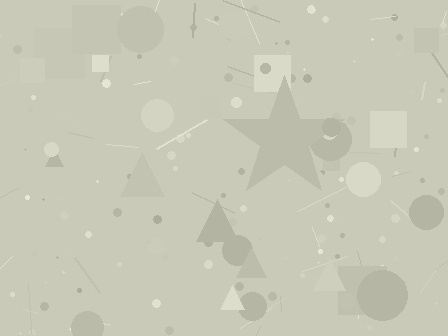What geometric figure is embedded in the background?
A star is embedded in the background.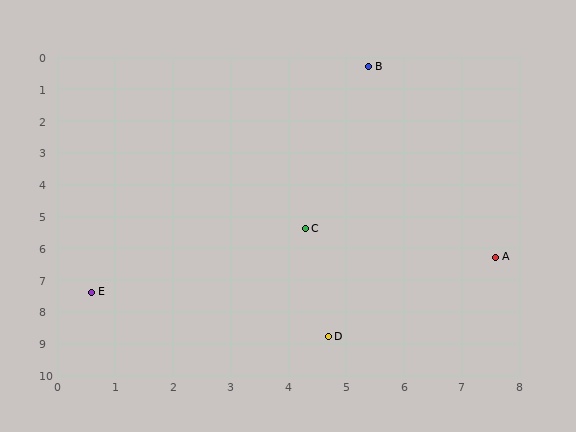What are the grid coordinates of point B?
Point B is at approximately (5.4, 0.3).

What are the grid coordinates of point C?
Point C is at approximately (4.3, 5.4).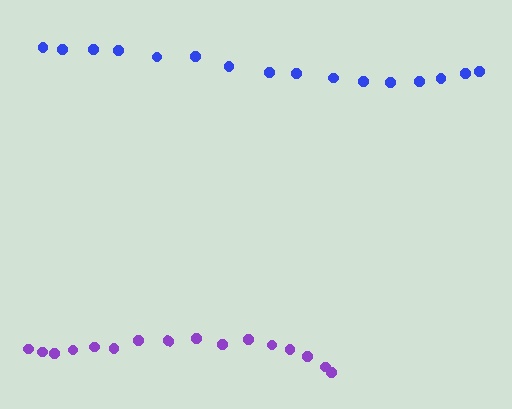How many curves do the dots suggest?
There are 2 distinct paths.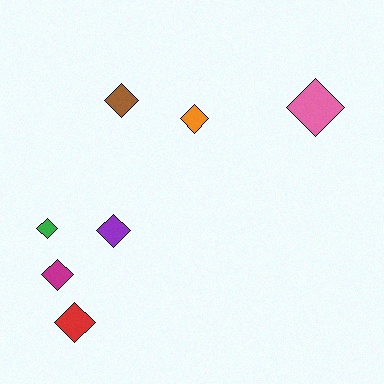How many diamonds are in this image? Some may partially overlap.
There are 7 diamonds.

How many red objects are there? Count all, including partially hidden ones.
There is 1 red object.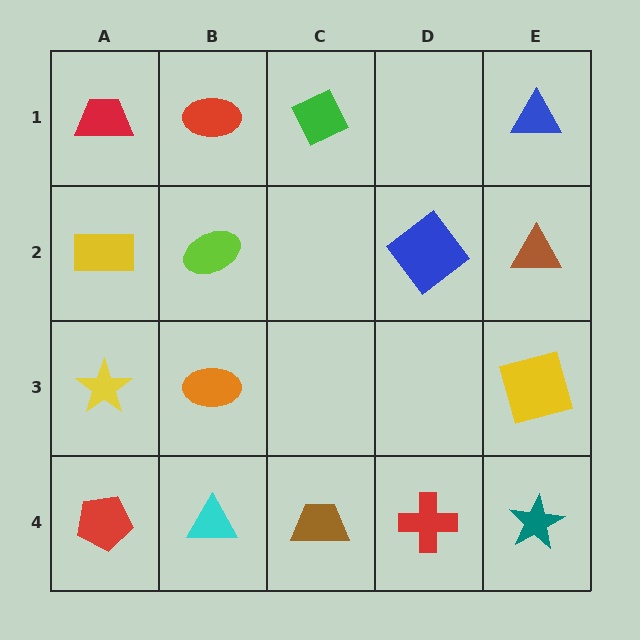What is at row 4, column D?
A red cross.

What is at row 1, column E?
A blue triangle.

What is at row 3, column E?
A yellow square.